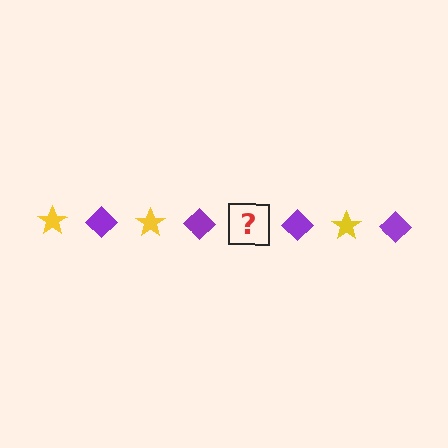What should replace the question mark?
The question mark should be replaced with a yellow star.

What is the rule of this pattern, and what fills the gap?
The rule is that the pattern alternates between yellow star and purple diamond. The gap should be filled with a yellow star.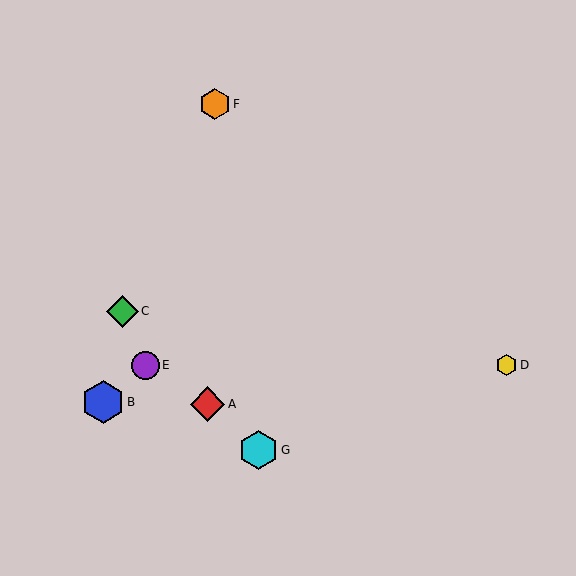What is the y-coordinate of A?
Object A is at y≈404.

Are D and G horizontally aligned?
No, D is at y≈365 and G is at y≈450.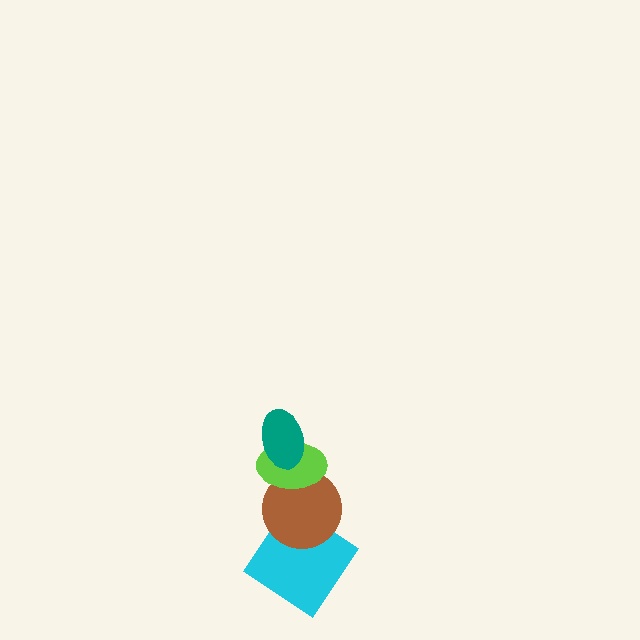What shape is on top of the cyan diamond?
The brown circle is on top of the cyan diamond.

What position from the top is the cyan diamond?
The cyan diamond is 4th from the top.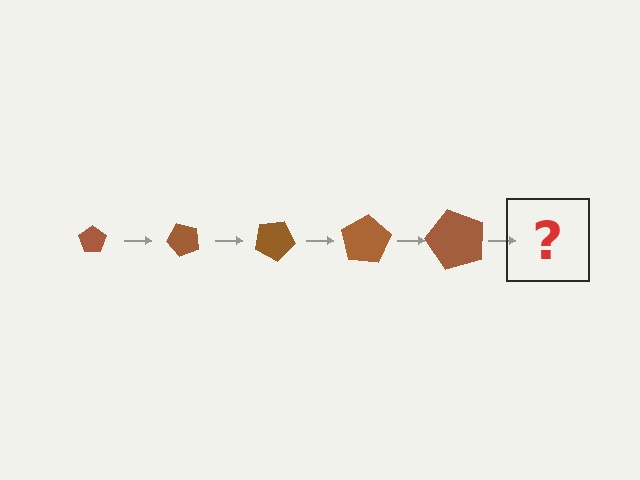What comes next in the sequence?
The next element should be a pentagon, larger than the previous one and rotated 250 degrees from the start.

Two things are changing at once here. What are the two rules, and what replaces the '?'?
The two rules are that the pentagon grows larger each step and it rotates 50 degrees each step. The '?' should be a pentagon, larger than the previous one and rotated 250 degrees from the start.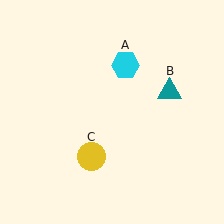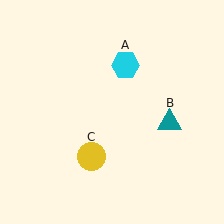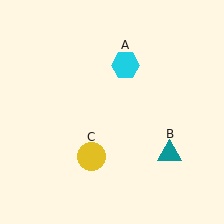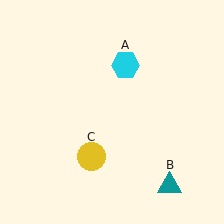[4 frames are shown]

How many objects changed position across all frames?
1 object changed position: teal triangle (object B).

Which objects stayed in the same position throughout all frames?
Cyan hexagon (object A) and yellow circle (object C) remained stationary.